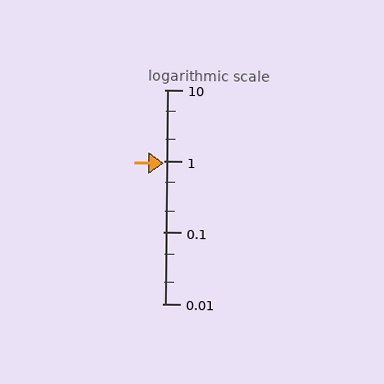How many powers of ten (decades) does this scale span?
The scale spans 3 decades, from 0.01 to 10.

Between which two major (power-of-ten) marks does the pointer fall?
The pointer is between 0.1 and 1.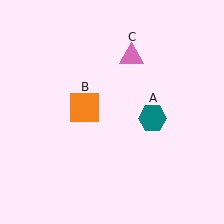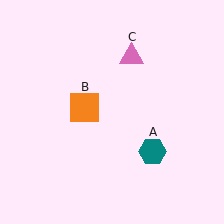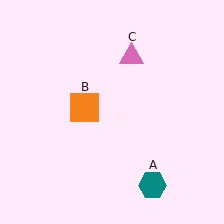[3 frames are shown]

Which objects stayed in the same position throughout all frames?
Orange square (object B) and pink triangle (object C) remained stationary.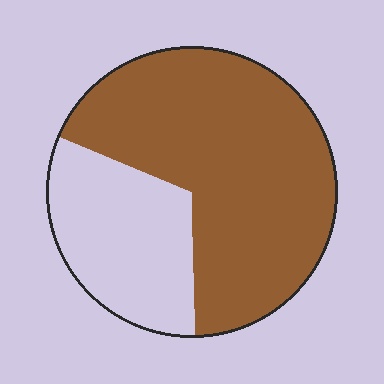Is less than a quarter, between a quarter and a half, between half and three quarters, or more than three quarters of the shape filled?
Between half and three quarters.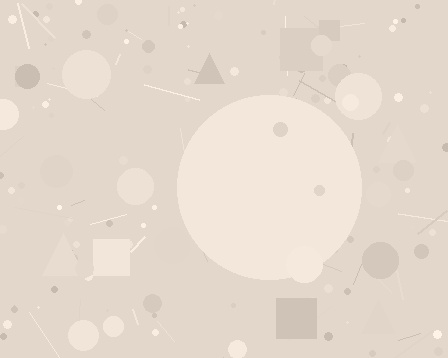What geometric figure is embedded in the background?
A circle is embedded in the background.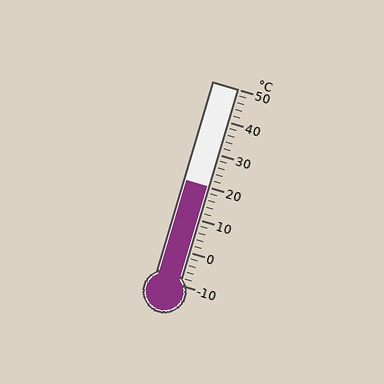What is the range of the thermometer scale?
The thermometer scale ranges from -10°C to 50°C.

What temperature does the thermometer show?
The thermometer shows approximately 20°C.